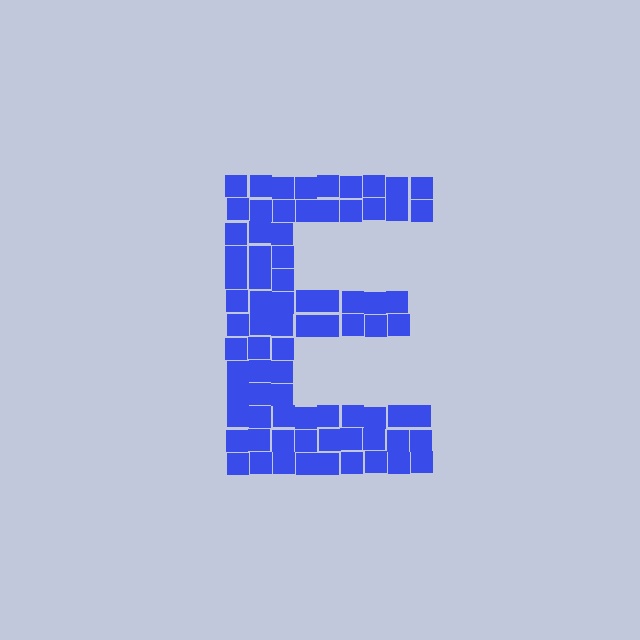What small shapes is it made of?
It is made of small squares.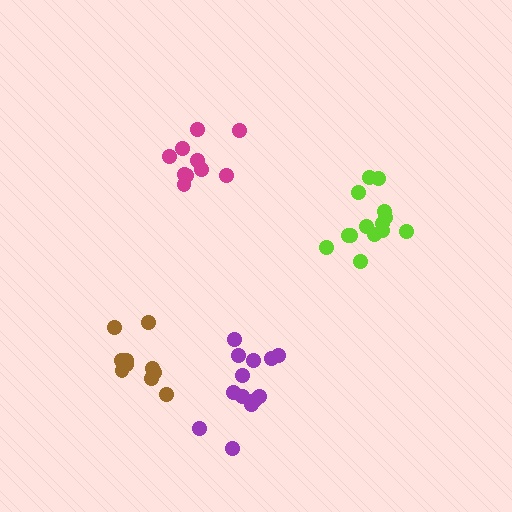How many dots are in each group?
Group 1: 13 dots, Group 2: 10 dots, Group 3: 10 dots, Group 4: 14 dots (47 total).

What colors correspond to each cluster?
The clusters are colored: purple, magenta, brown, lime.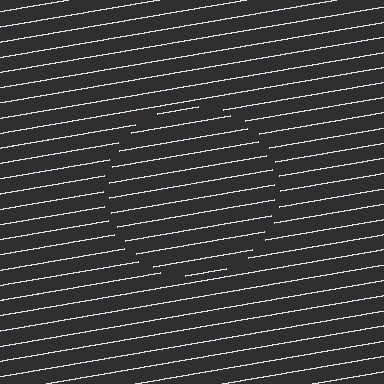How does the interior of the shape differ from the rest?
The interior of the shape contains the same grating, shifted by half a period — the contour is defined by the phase discontinuity where line-ends from the inner and outer gratings abut.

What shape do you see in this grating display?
An illusory circle. The interior of the shape contains the same grating, shifted by half a period — the contour is defined by the phase discontinuity where line-ends from the inner and outer gratings abut.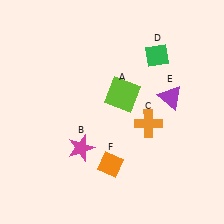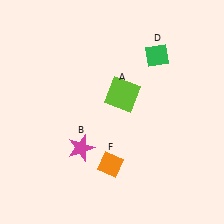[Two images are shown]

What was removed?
The purple triangle (E), the orange cross (C) were removed in Image 2.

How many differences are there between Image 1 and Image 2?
There are 2 differences between the two images.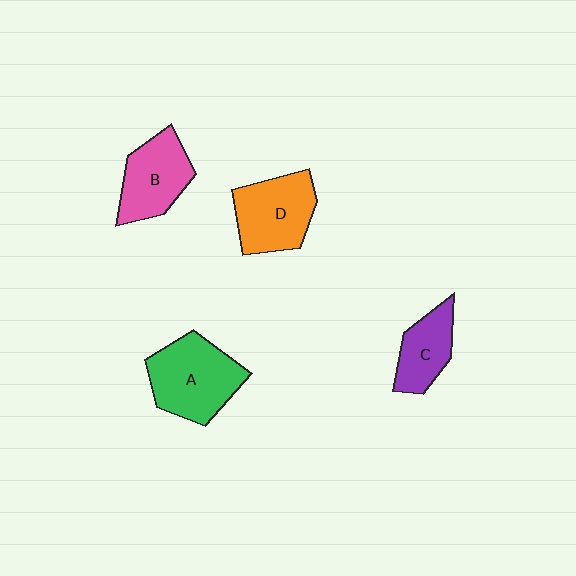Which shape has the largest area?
Shape A (green).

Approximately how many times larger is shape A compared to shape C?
Approximately 1.7 times.